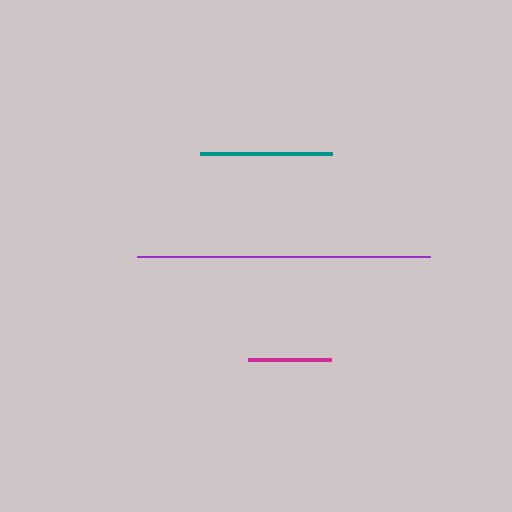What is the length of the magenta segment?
The magenta segment is approximately 83 pixels long.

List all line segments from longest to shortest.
From longest to shortest: purple, teal, magenta.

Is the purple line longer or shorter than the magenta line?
The purple line is longer than the magenta line.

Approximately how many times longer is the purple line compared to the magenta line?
The purple line is approximately 3.5 times the length of the magenta line.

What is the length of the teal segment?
The teal segment is approximately 133 pixels long.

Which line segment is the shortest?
The magenta line is the shortest at approximately 83 pixels.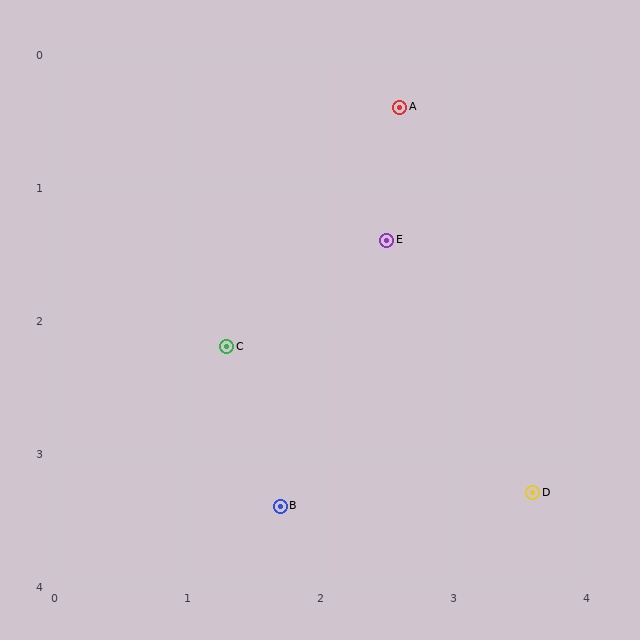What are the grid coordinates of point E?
Point E is at approximately (2.5, 1.4).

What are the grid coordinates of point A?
Point A is at approximately (2.6, 0.4).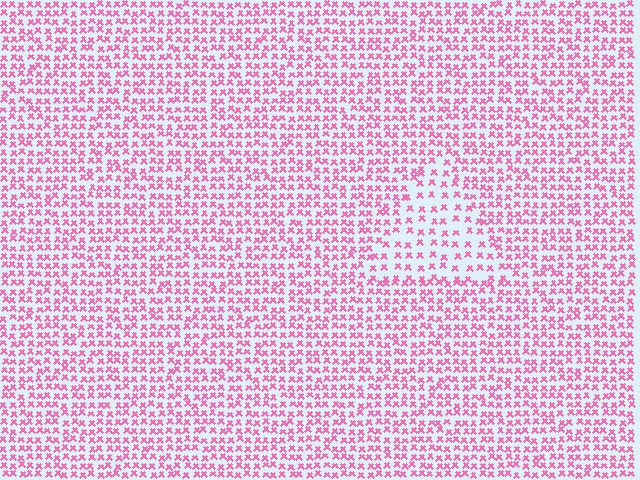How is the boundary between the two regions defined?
The boundary is defined by a change in element density (approximately 1.9x ratio). All elements are the same color, size, and shape.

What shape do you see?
I see a triangle.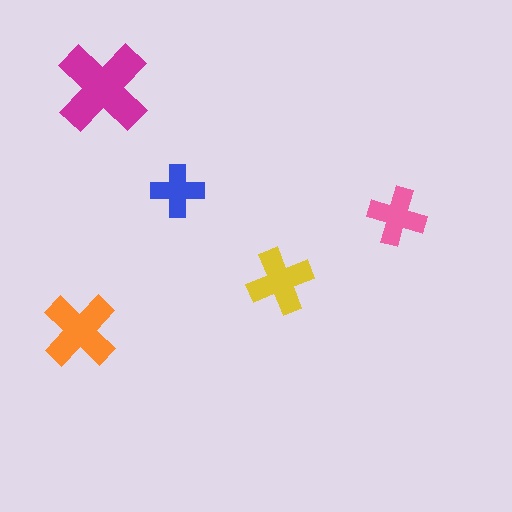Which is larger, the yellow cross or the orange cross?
The orange one.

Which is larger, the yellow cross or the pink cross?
The yellow one.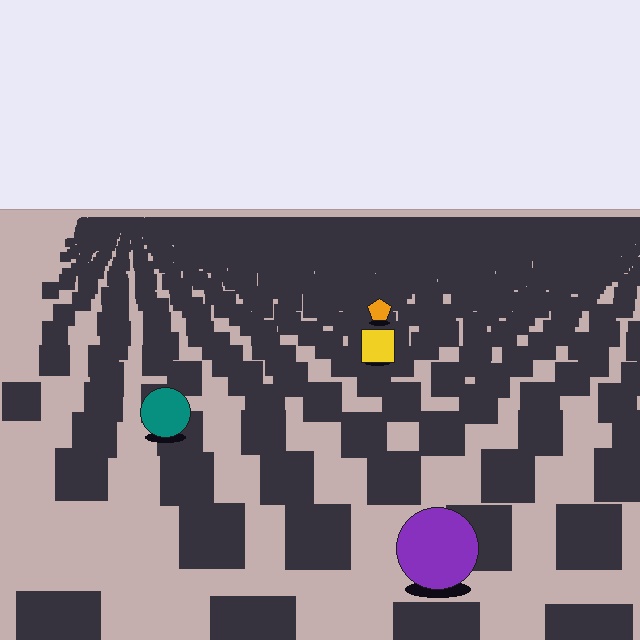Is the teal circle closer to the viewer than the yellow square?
Yes. The teal circle is closer — you can tell from the texture gradient: the ground texture is coarser near it.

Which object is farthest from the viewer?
The orange pentagon is farthest from the viewer. It appears smaller and the ground texture around it is denser.